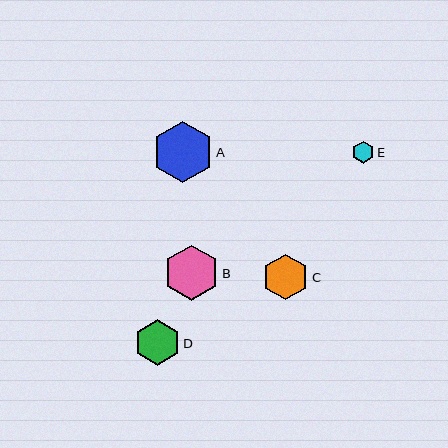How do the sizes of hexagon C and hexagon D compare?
Hexagon C and hexagon D are approximately the same size.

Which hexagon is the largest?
Hexagon A is the largest with a size of approximately 62 pixels.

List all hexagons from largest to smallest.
From largest to smallest: A, B, C, D, E.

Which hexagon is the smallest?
Hexagon E is the smallest with a size of approximately 22 pixels.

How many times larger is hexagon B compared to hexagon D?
Hexagon B is approximately 1.2 times the size of hexagon D.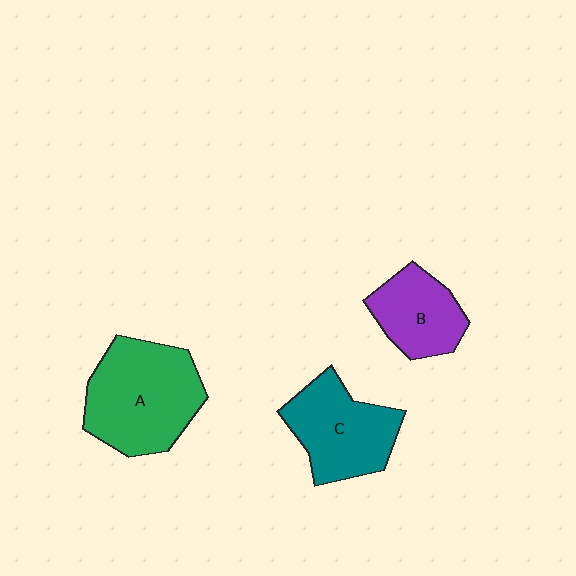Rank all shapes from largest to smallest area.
From largest to smallest: A (green), C (teal), B (purple).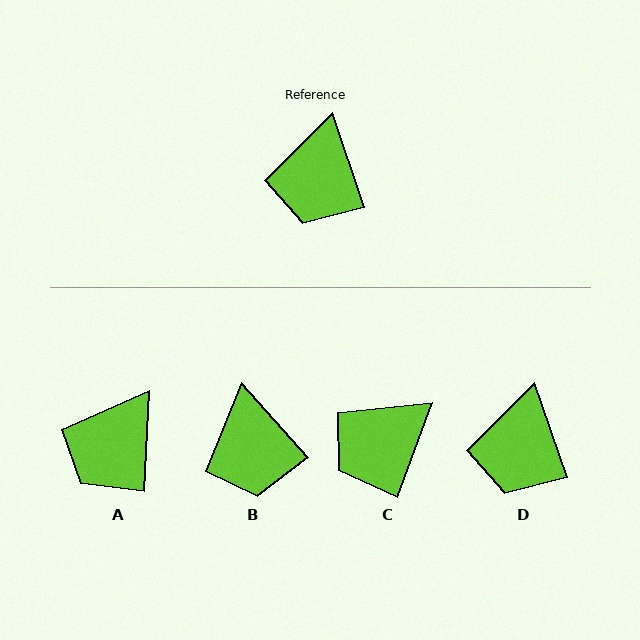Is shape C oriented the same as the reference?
No, it is off by about 39 degrees.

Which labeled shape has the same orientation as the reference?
D.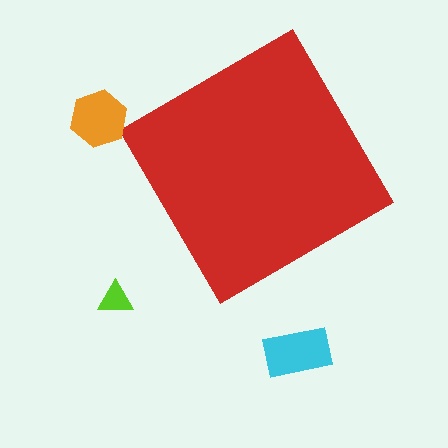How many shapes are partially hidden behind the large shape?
0 shapes are partially hidden.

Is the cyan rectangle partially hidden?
No, the cyan rectangle is fully visible.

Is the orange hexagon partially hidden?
No, the orange hexagon is fully visible.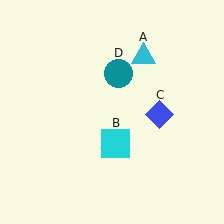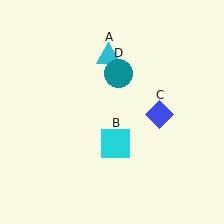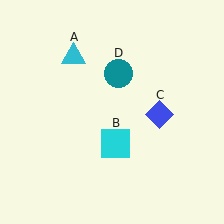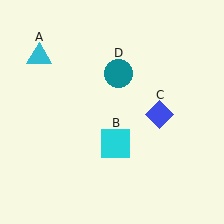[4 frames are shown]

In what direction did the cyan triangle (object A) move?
The cyan triangle (object A) moved left.